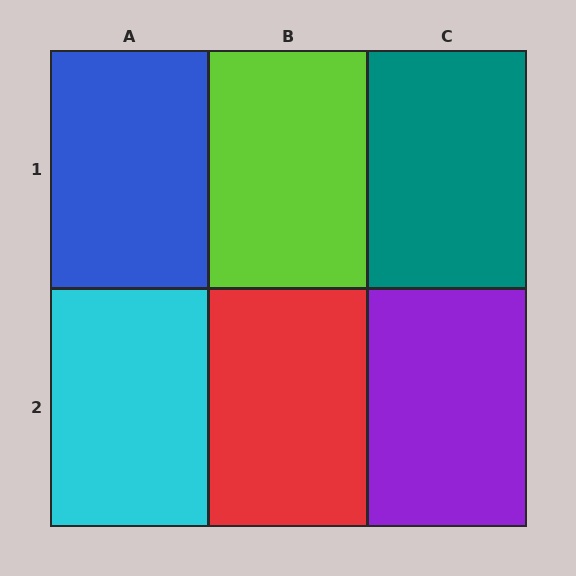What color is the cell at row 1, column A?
Blue.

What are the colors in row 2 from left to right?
Cyan, red, purple.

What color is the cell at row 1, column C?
Teal.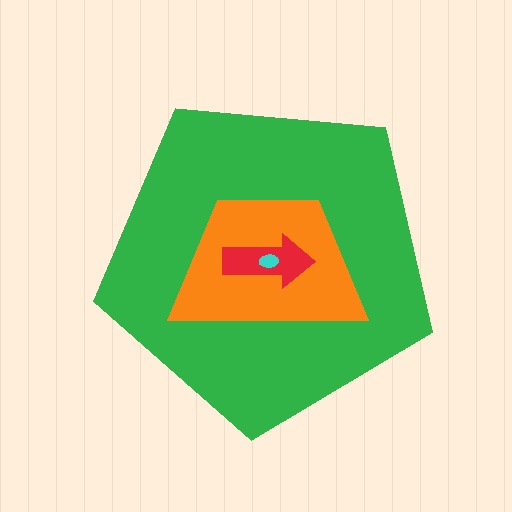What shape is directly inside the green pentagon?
The orange trapezoid.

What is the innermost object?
The cyan ellipse.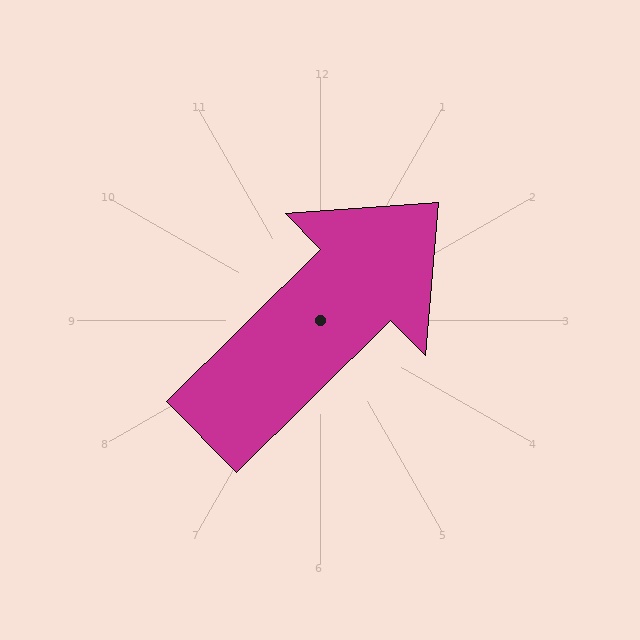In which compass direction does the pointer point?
Northeast.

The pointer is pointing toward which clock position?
Roughly 2 o'clock.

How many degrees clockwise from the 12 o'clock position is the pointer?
Approximately 45 degrees.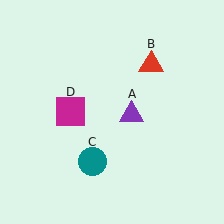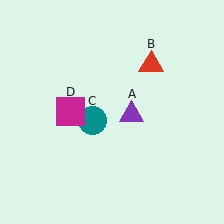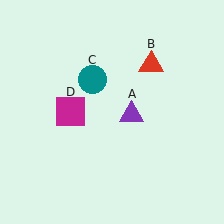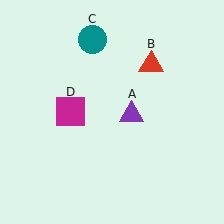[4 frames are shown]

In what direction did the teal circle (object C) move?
The teal circle (object C) moved up.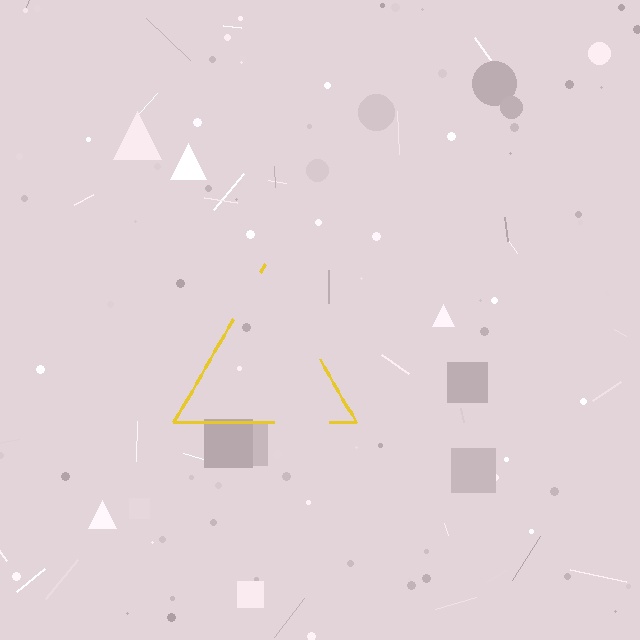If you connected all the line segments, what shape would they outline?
They would outline a triangle.